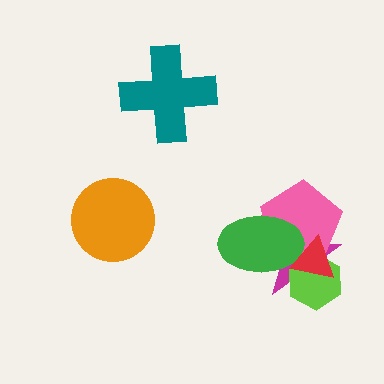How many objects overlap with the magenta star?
4 objects overlap with the magenta star.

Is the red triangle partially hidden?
No, no other shape covers it.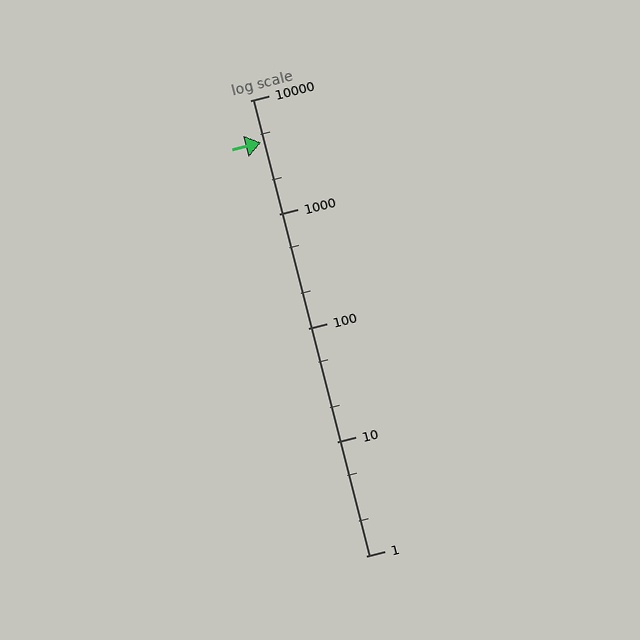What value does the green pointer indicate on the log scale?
The pointer indicates approximately 4300.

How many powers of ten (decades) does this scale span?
The scale spans 4 decades, from 1 to 10000.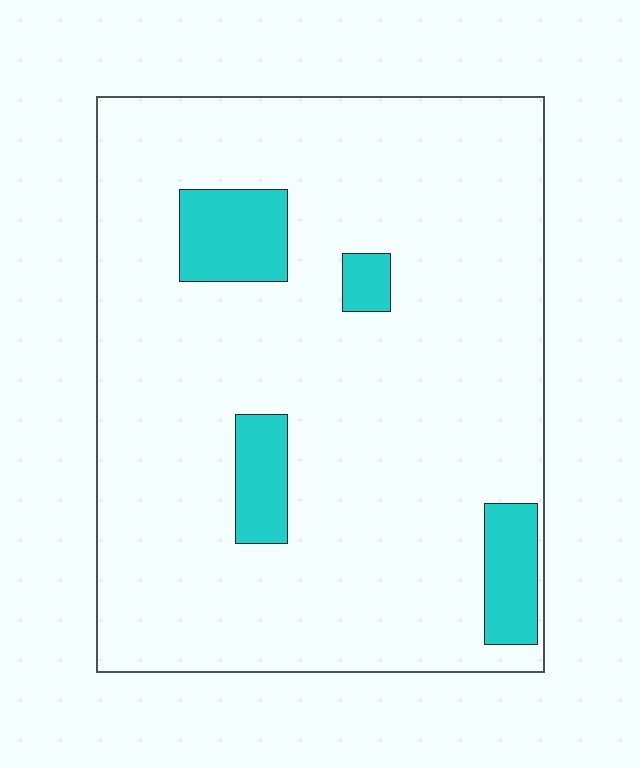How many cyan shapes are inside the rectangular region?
4.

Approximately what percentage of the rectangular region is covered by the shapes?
Approximately 10%.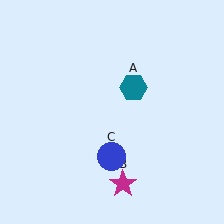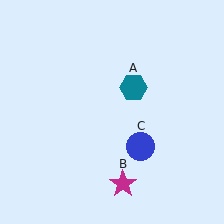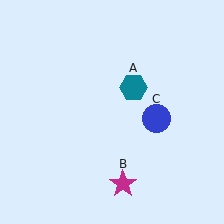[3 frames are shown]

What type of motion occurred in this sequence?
The blue circle (object C) rotated counterclockwise around the center of the scene.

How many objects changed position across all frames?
1 object changed position: blue circle (object C).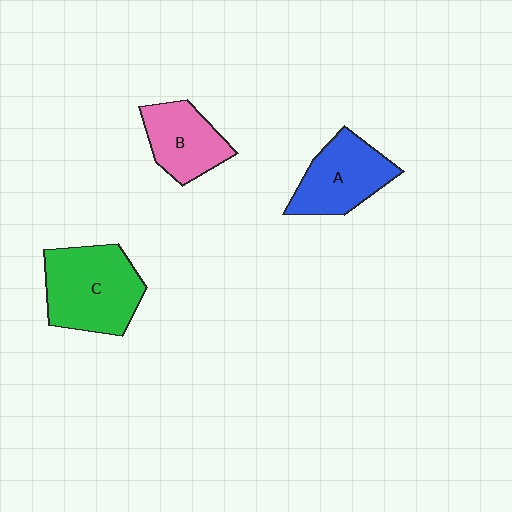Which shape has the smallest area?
Shape B (pink).